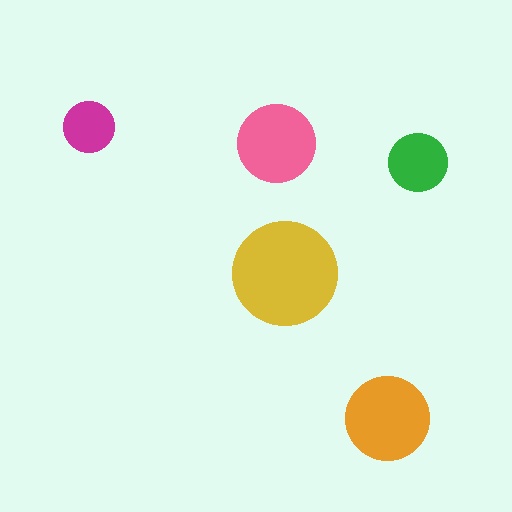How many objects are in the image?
There are 5 objects in the image.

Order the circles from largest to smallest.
the yellow one, the orange one, the pink one, the green one, the magenta one.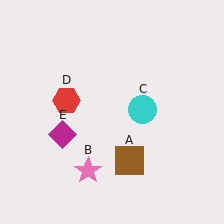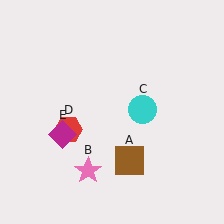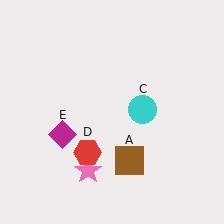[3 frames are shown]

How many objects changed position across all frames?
1 object changed position: red hexagon (object D).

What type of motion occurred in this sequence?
The red hexagon (object D) rotated counterclockwise around the center of the scene.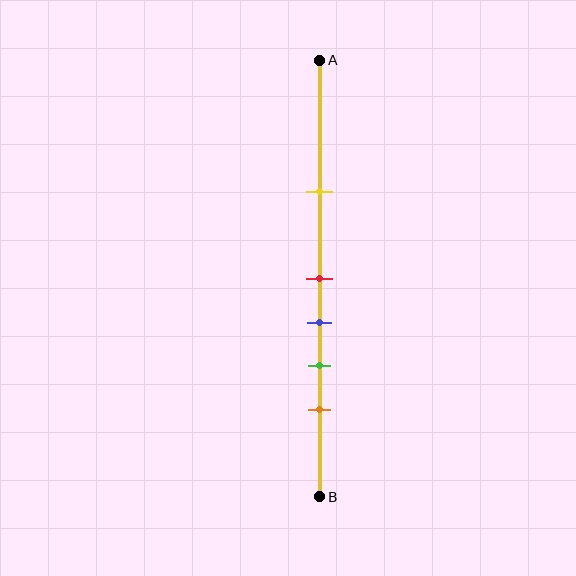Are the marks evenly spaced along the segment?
No, the marks are not evenly spaced.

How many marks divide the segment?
There are 5 marks dividing the segment.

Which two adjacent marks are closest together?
The red and blue marks are the closest adjacent pair.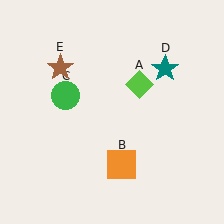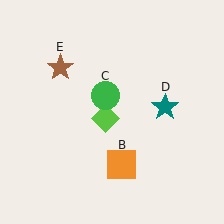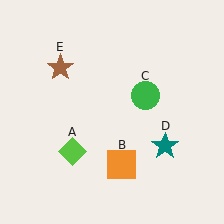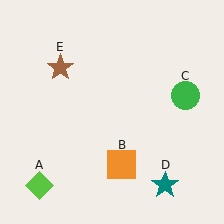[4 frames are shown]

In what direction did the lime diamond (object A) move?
The lime diamond (object A) moved down and to the left.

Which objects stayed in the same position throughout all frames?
Orange square (object B) and brown star (object E) remained stationary.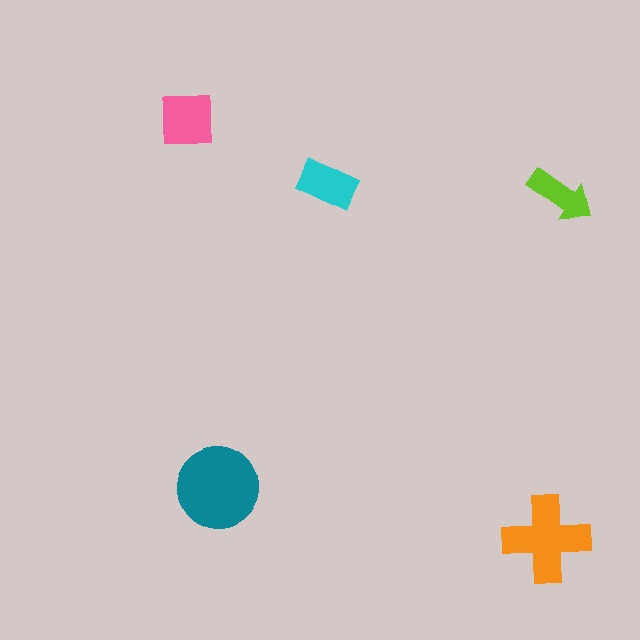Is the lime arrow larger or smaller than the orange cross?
Smaller.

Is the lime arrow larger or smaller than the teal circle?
Smaller.